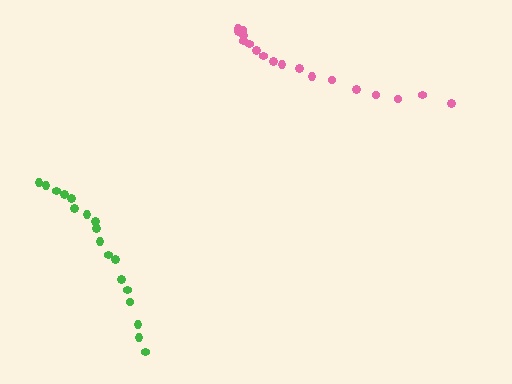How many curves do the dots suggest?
There are 2 distinct paths.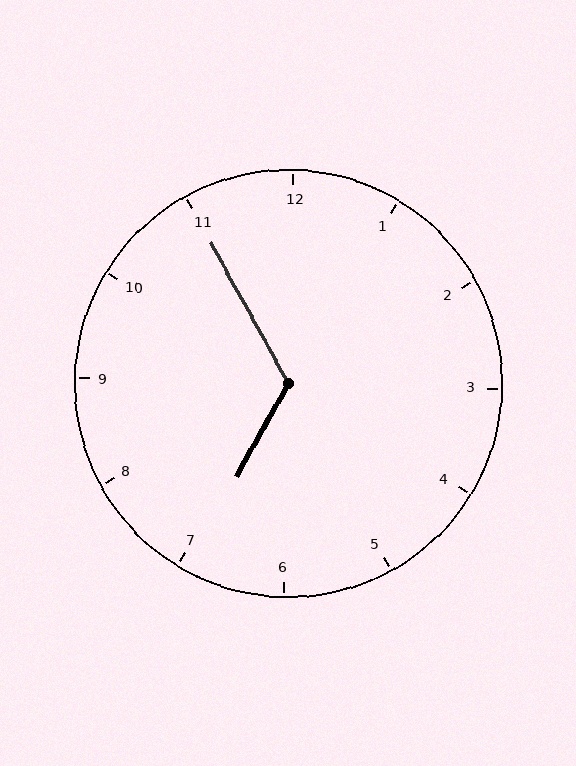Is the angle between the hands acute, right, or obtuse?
It is obtuse.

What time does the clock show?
6:55.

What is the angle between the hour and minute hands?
Approximately 122 degrees.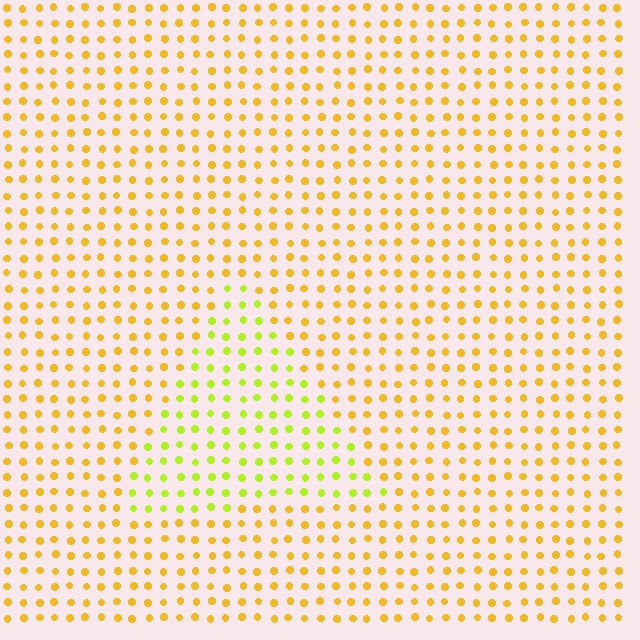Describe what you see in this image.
The image is filled with small yellow elements in a uniform arrangement. A triangle-shaped region is visible where the elements are tinted to a slightly different hue, forming a subtle color boundary.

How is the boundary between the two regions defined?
The boundary is defined purely by a slight shift in hue (about 35 degrees). Spacing, size, and orientation are identical on both sides.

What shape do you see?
I see a triangle.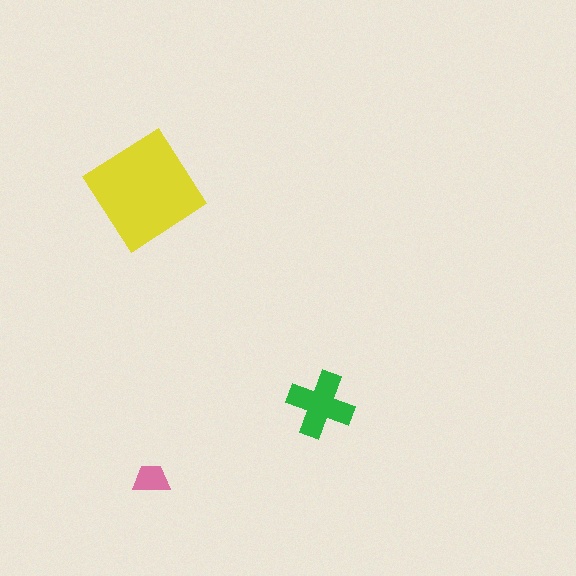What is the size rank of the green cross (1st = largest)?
2nd.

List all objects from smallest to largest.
The pink trapezoid, the green cross, the yellow diamond.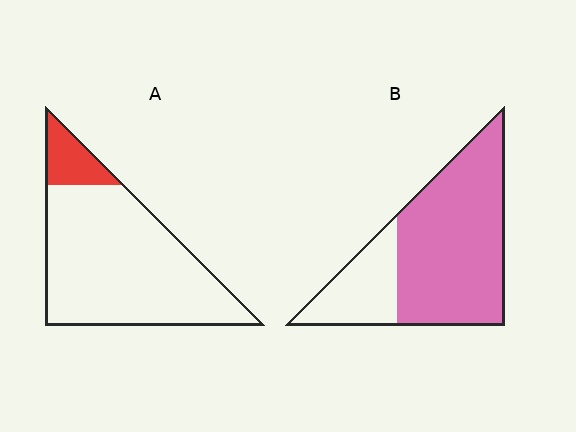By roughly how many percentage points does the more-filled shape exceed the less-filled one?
By roughly 60 percentage points (B over A).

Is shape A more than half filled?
No.